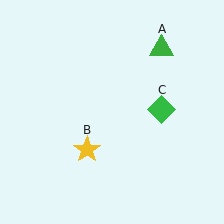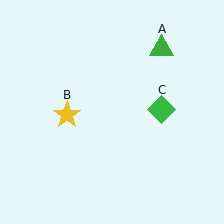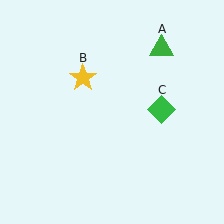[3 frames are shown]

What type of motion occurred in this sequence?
The yellow star (object B) rotated clockwise around the center of the scene.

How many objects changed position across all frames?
1 object changed position: yellow star (object B).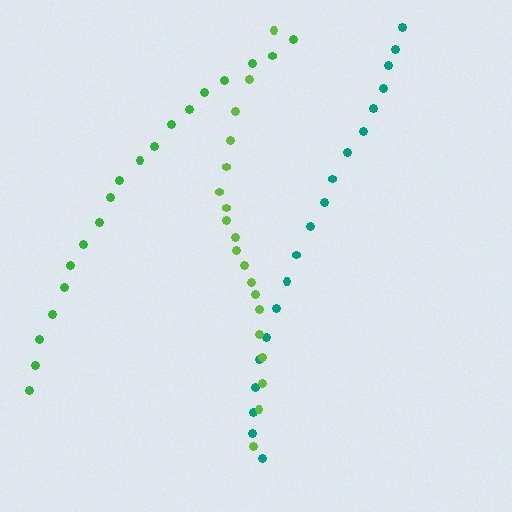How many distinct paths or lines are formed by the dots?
There are 3 distinct paths.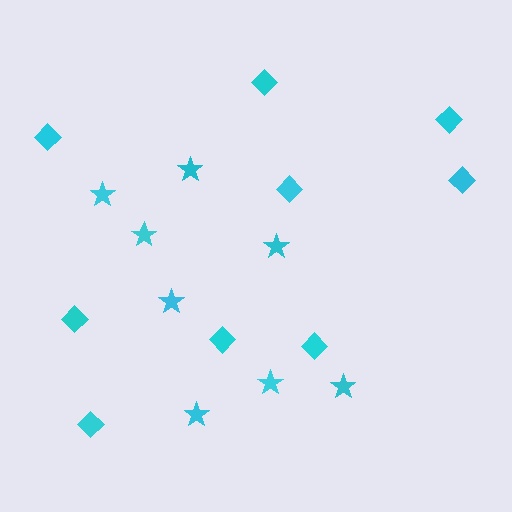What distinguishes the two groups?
There are 2 groups: one group of stars (8) and one group of diamonds (9).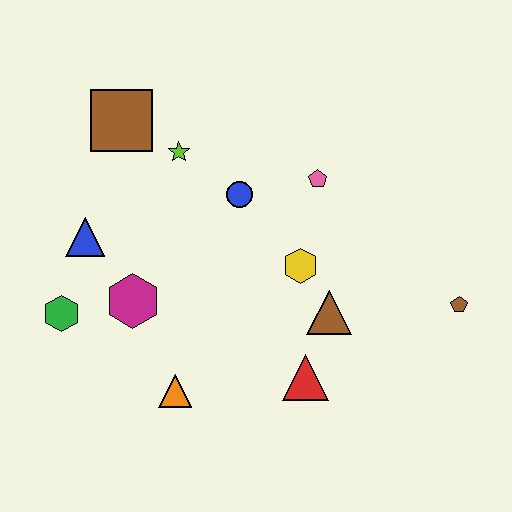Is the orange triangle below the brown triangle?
Yes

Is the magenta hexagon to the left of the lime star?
Yes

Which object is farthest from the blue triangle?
The brown pentagon is farthest from the blue triangle.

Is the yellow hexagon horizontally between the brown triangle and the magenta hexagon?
Yes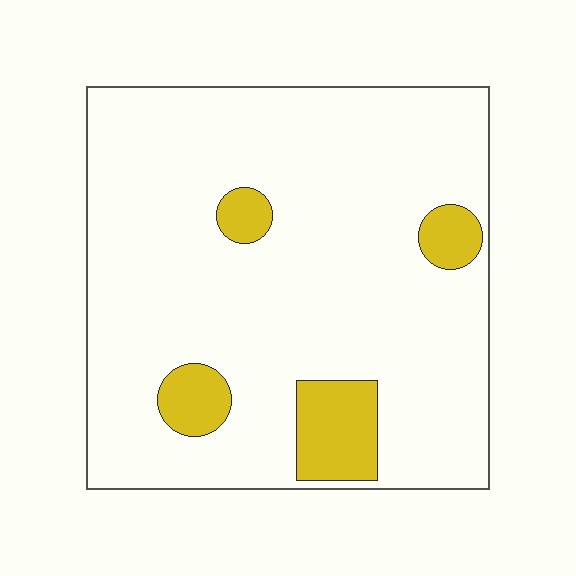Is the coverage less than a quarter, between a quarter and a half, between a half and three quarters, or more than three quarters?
Less than a quarter.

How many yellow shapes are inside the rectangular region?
4.